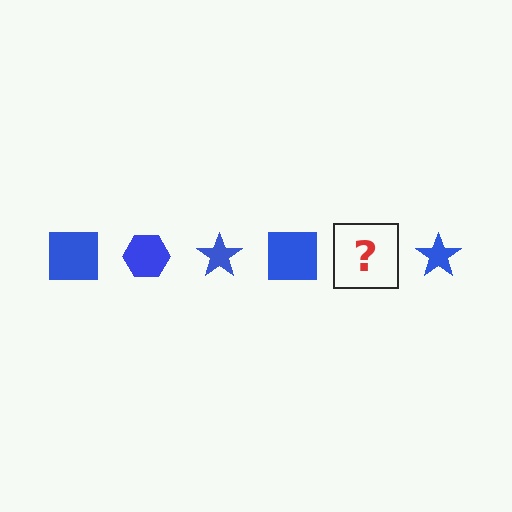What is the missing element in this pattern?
The missing element is a blue hexagon.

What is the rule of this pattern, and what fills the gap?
The rule is that the pattern cycles through square, hexagon, star shapes in blue. The gap should be filled with a blue hexagon.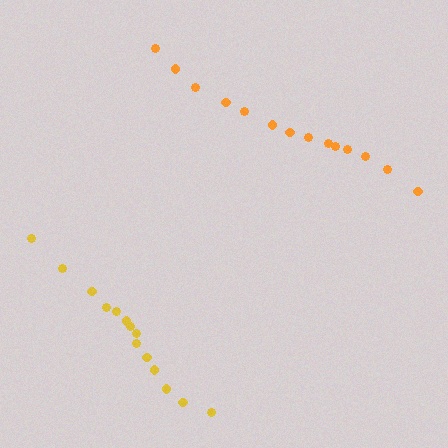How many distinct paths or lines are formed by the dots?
There are 2 distinct paths.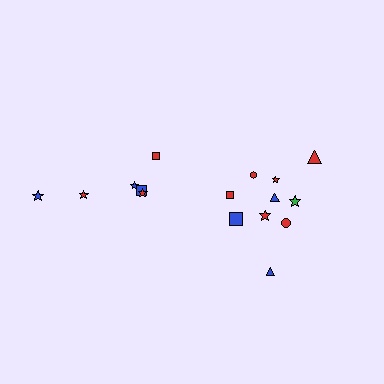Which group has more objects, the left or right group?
The right group.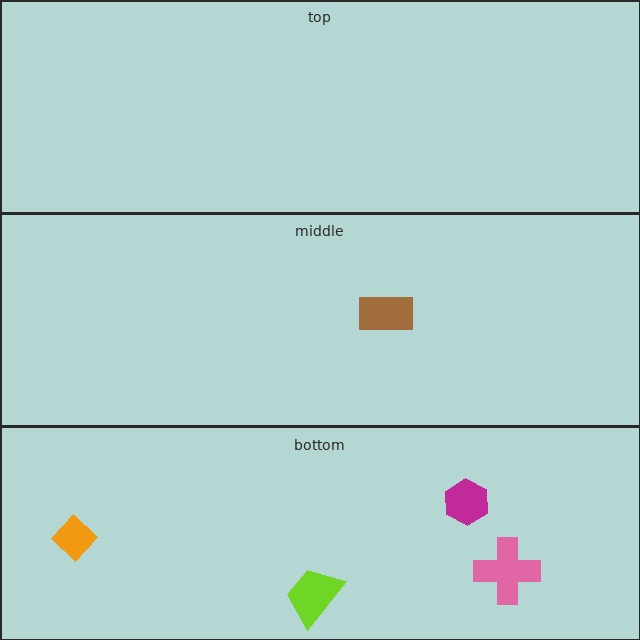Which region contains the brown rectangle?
The middle region.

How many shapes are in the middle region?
1.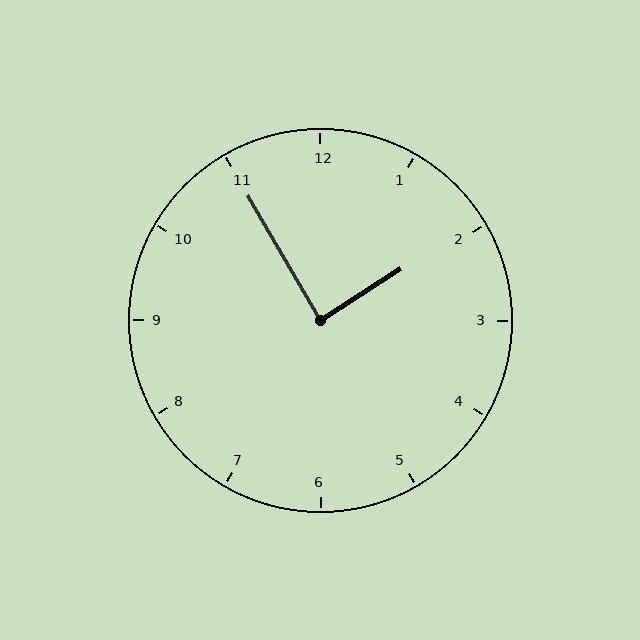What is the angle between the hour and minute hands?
Approximately 88 degrees.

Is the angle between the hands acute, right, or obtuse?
It is right.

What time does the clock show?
1:55.